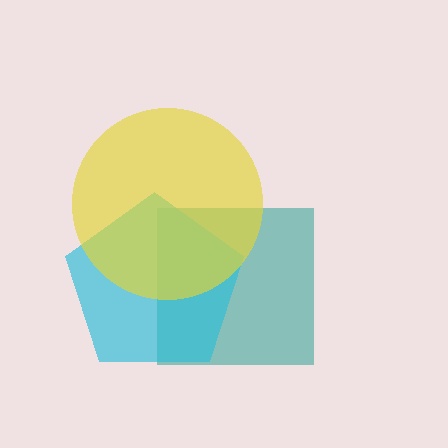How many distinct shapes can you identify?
There are 3 distinct shapes: a teal square, a cyan pentagon, a yellow circle.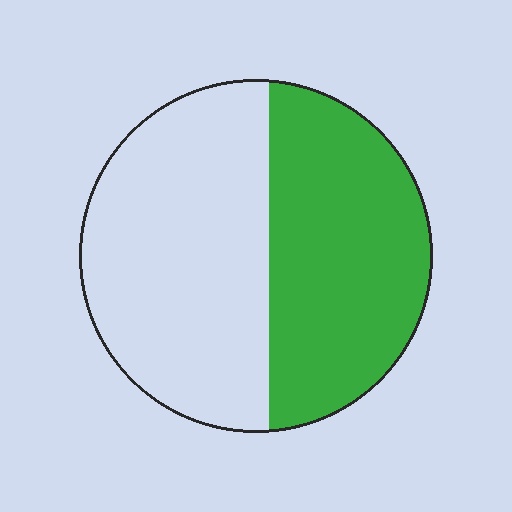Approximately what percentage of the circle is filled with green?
Approximately 45%.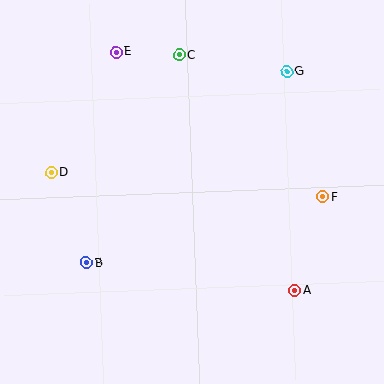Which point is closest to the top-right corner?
Point G is closest to the top-right corner.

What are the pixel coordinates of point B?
Point B is at (86, 263).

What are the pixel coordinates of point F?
Point F is at (323, 197).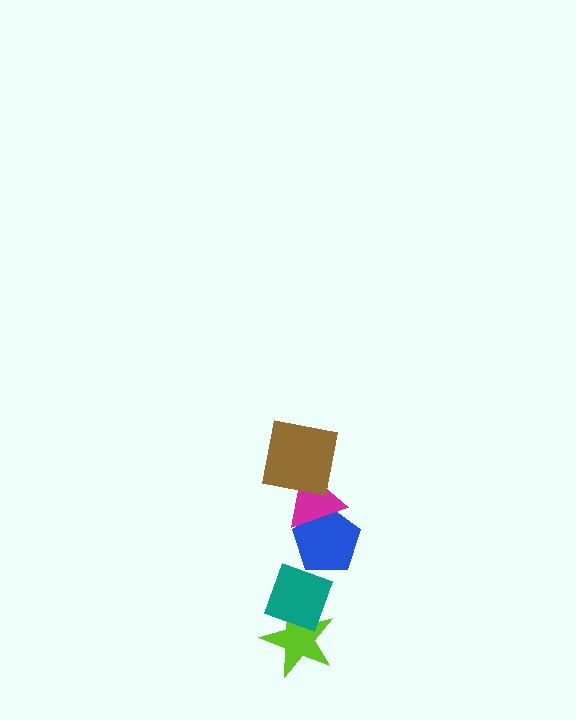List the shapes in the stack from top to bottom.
From top to bottom: the brown square, the magenta triangle, the blue pentagon, the teal diamond, the lime star.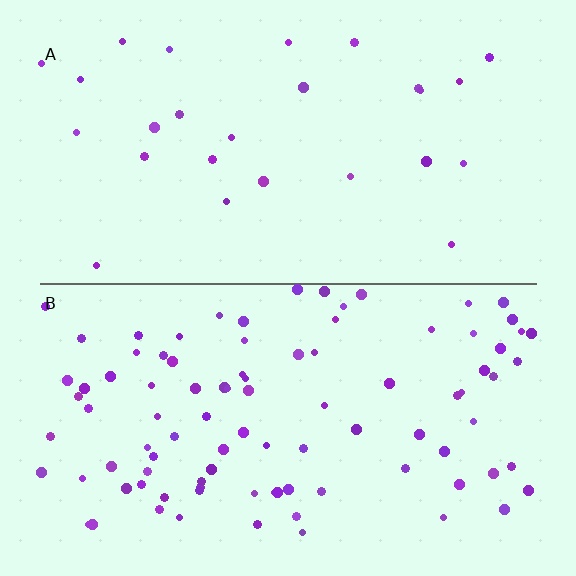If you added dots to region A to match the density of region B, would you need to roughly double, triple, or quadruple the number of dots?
Approximately quadruple.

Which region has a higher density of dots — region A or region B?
B (the bottom).